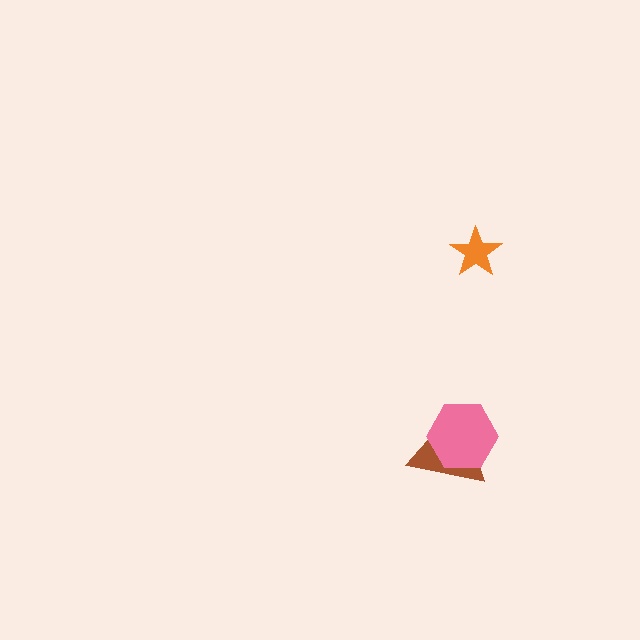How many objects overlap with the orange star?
0 objects overlap with the orange star.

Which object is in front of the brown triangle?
The pink hexagon is in front of the brown triangle.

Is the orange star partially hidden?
No, no other shape covers it.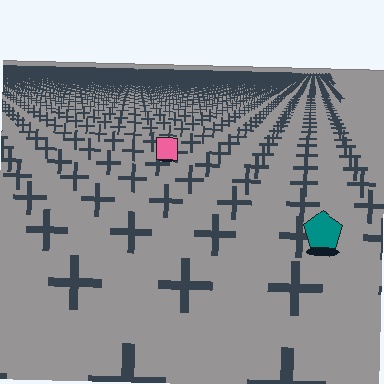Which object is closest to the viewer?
The teal pentagon is closest. The texture marks near it are larger and more spread out.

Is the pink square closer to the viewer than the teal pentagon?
No. The teal pentagon is closer — you can tell from the texture gradient: the ground texture is coarser near it.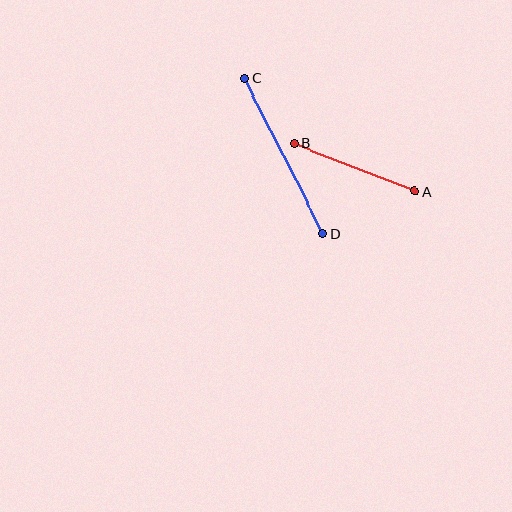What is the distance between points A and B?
The distance is approximately 129 pixels.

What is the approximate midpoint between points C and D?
The midpoint is at approximately (284, 156) pixels.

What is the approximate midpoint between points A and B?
The midpoint is at approximately (354, 167) pixels.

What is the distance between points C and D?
The distance is approximately 174 pixels.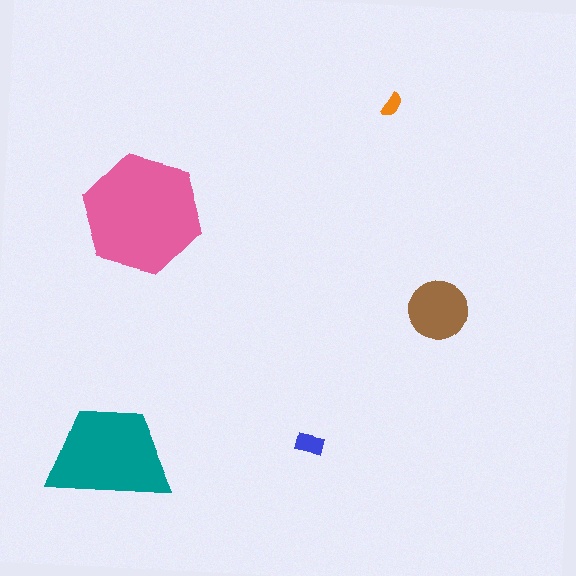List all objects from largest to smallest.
The pink hexagon, the teal trapezoid, the brown circle, the blue rectangle, the orange semicircle.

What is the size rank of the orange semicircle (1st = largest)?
5th.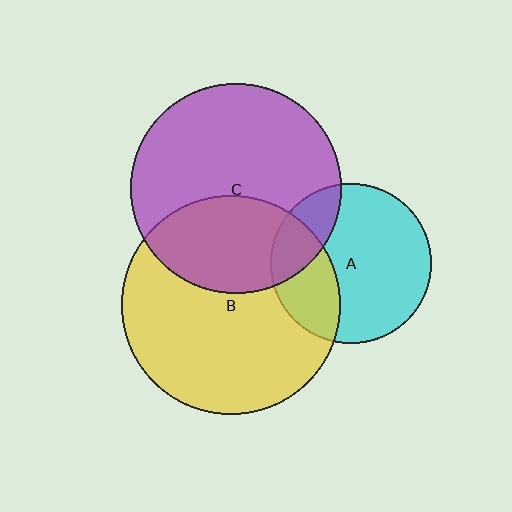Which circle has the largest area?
Circle B (yellow).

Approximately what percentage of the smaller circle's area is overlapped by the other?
Approximately 35%.